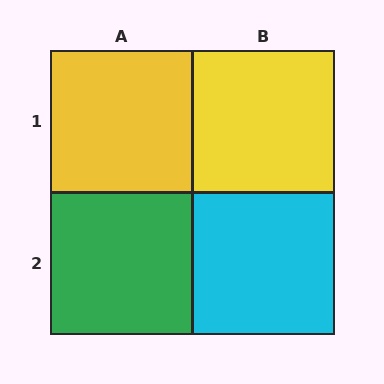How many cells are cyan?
1 cell is cyan.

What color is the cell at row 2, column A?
Green.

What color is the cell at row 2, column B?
Cyan.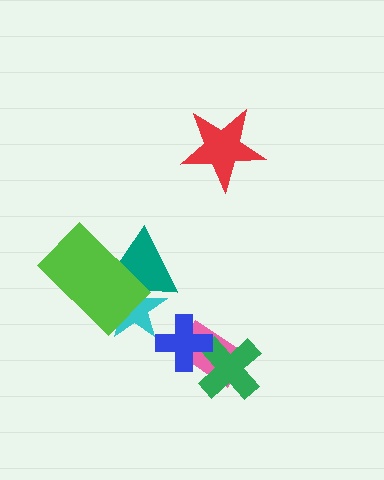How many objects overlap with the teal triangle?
2 objects overlap with the teal triangle.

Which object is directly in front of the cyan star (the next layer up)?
The teal triangle is directly in front of the cyan star.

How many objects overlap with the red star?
0 objects overlap with the red star.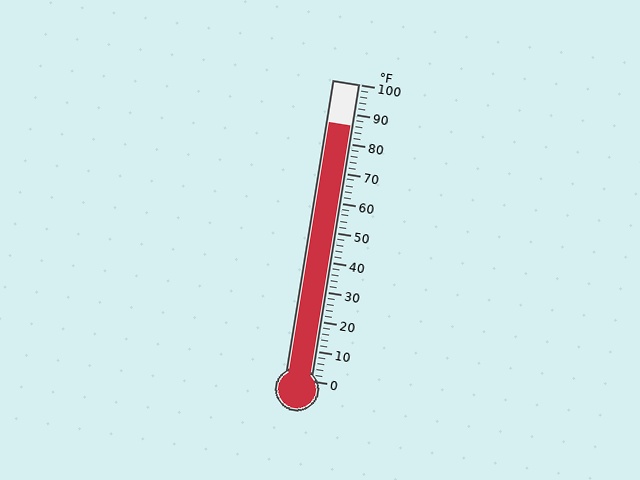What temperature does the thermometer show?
The thermometer shows approximately 86°F.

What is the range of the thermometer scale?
The thermometer scale ranges from 0°F to 100°F.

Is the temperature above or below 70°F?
The temperature is above 70°F.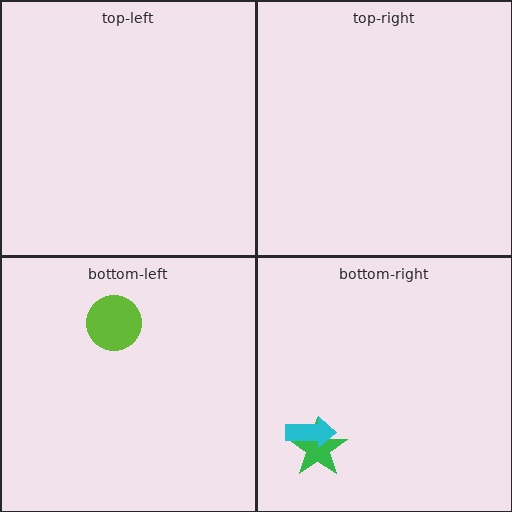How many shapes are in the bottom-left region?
1.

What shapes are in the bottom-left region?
The lime circle.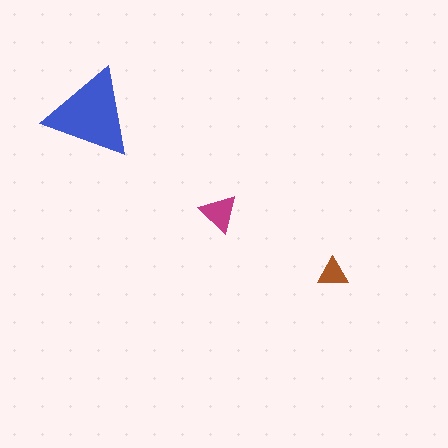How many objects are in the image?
There are 3 objects in the image.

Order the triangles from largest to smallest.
the blue one, the magenta one, the brown one.